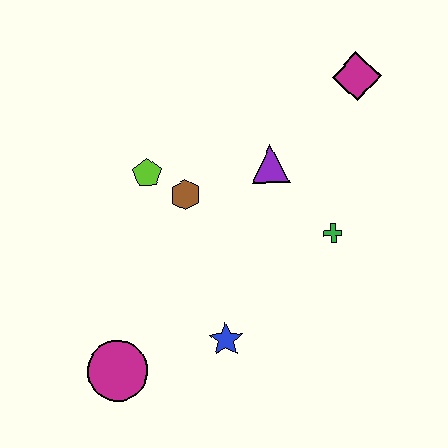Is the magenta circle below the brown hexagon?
Yes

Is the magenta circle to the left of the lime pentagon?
Yes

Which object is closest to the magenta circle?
The blue star is closest to the magenta circle.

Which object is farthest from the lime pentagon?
The magenta diamond is farthest from the lime pentagon.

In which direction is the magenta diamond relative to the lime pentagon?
The magenta diamond is to the right of the lime pentagon.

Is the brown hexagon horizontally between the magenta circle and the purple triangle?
Yes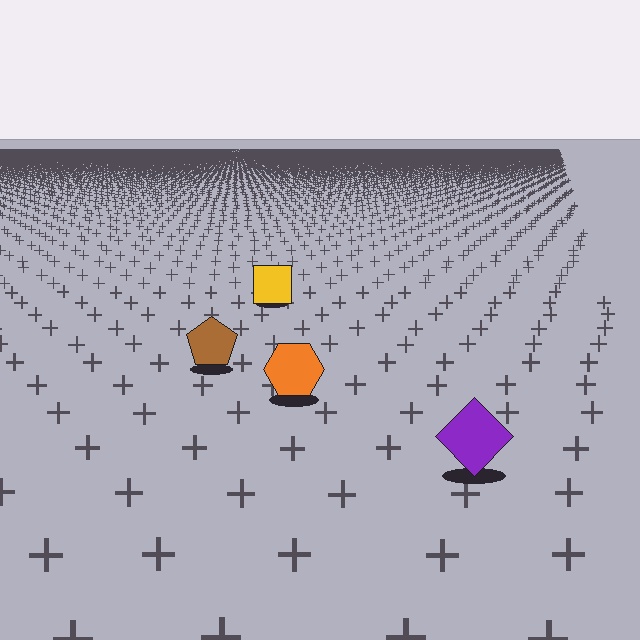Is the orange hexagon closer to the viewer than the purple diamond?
No. The purple diamond is closer — you can tell from the texture gradient: the ground texture is coarser near it.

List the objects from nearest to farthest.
From nearest to farthest: the purple diamond, the orange hexagon, the brown pentagon, the yellow square.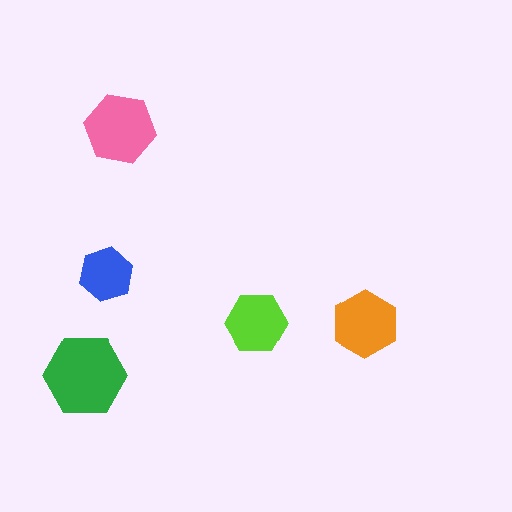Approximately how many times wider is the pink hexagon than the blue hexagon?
About 1.5 times wider.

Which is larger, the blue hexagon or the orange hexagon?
The orange one.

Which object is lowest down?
The green hexagon is bottommost.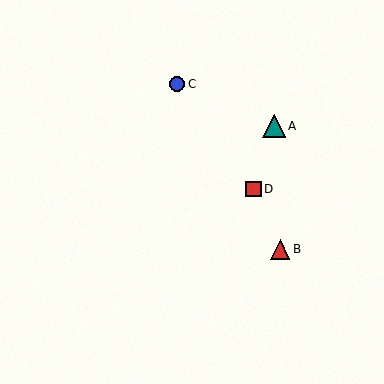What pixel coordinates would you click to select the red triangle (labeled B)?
Click at (280, 249) to select the red triangle B.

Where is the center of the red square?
The center of the red square is at (254, 189).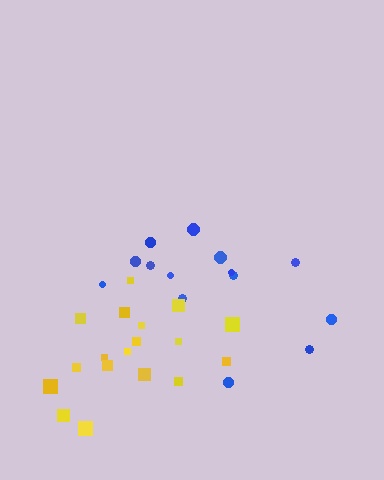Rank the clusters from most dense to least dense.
yellow, blue.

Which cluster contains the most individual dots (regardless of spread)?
Yellow (18).